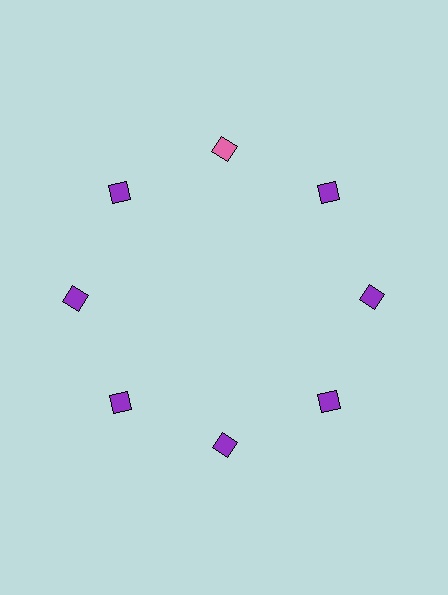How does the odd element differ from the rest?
It has a different color: pink instead of purple.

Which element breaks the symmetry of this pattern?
The pink square at roughly the 12 o'clock position breaks the symmetry. All other shapes are purple squares.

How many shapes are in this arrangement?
There are 8 shapes arranged in a ring pattern.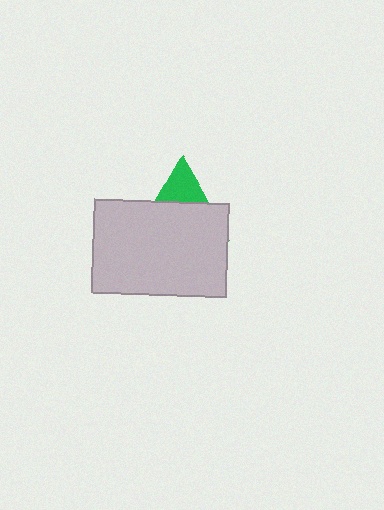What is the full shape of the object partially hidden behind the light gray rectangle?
The partially hidden object is a green triangle.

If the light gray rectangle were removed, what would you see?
You would see the complete green triangle.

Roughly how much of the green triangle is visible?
A small part of it is visible (roughly 31%).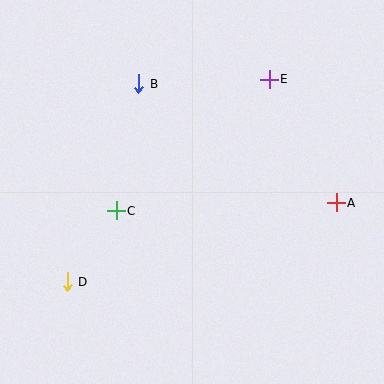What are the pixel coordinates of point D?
Point D is at (67, 282).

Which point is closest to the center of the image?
Point C at (116, 211) is closest to the center.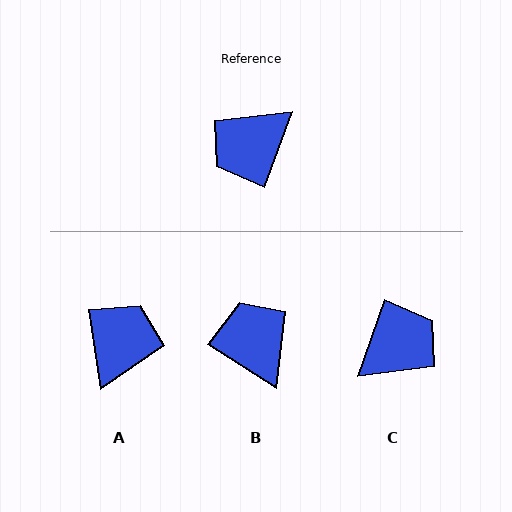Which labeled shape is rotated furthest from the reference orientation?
C, about 179 degrees away.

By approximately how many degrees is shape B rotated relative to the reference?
Approximately 103 degrees clockwise.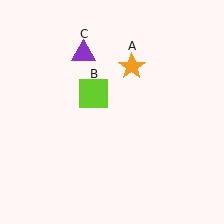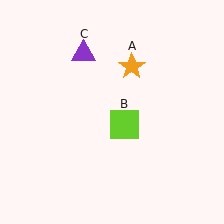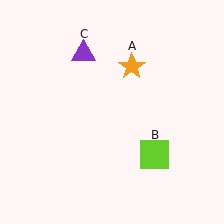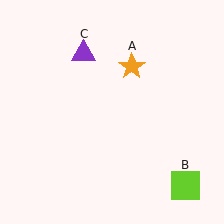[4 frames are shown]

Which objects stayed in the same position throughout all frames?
Orange star (object A) and purple triangle (object C) remained stationary.